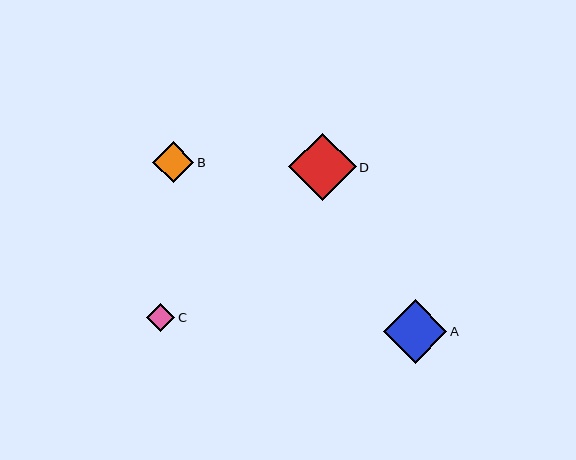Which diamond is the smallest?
Diamond C is the smallest with a size of approximately 28 pixels.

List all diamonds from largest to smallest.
From largest to smallest: D, A, B, C.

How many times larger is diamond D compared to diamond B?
Diamond D is approximately 1.7 times the size of diamond B.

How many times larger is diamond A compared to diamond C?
Diamond A is approximately 2.3 times the size of diamond C.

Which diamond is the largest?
Diamond D is the largest with a size of approximately 68 pixels.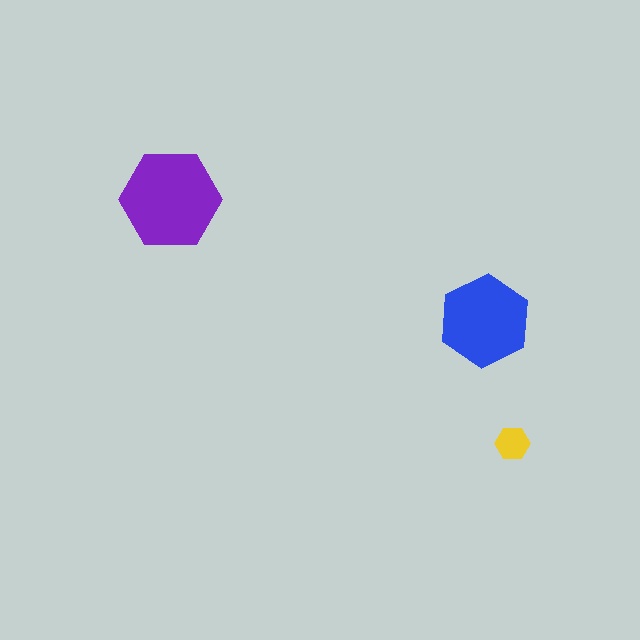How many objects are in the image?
There are 3 objects in the image.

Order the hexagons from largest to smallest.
the purple one, the blue one, the yellow one.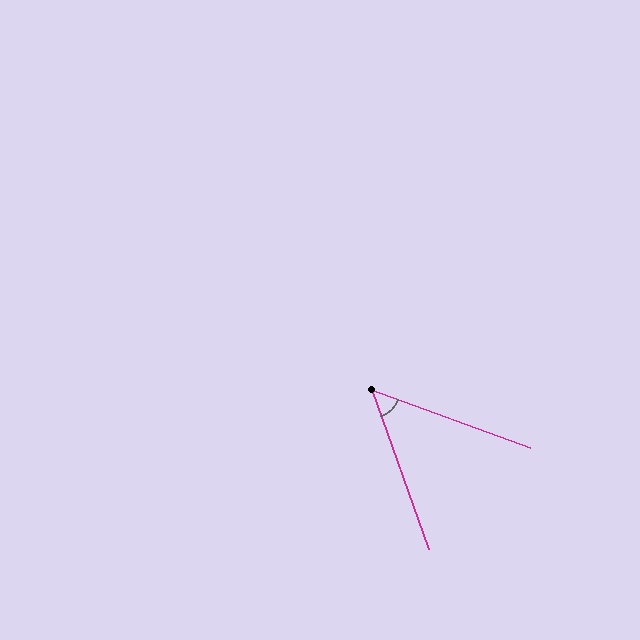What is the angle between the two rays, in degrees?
Approximately 50 degrees.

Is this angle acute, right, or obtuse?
It is acute.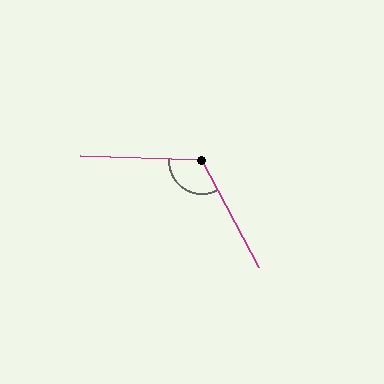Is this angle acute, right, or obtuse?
It is obtuse.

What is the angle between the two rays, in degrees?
Approximately 120 degrees.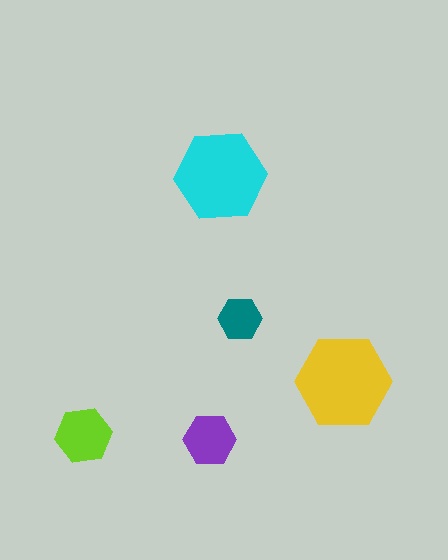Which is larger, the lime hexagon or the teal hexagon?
The lime one.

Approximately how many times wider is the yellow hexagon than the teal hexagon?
About 2 times wider.